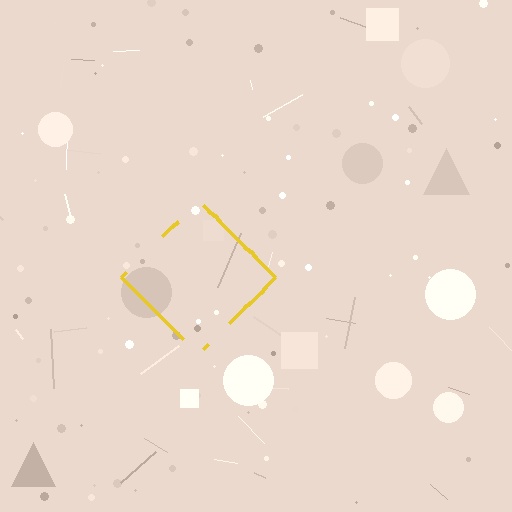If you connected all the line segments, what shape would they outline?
They would outline a diamond.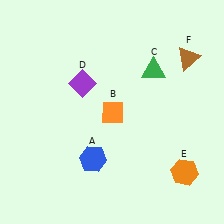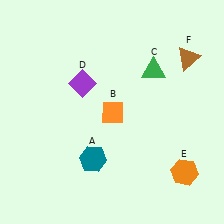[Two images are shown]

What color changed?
The hexagon (A) changed from blue in Image 1 to teal in Image 2.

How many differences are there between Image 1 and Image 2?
There is 1 difference between the two images.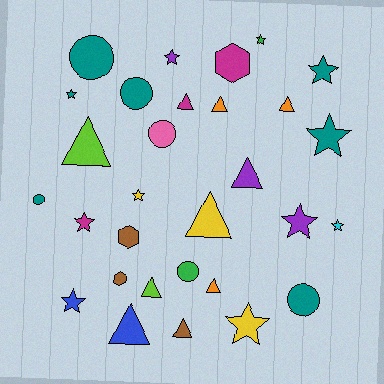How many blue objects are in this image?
There are 2 blue objects.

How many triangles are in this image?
There are 10 triangles.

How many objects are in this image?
There are 30 objects.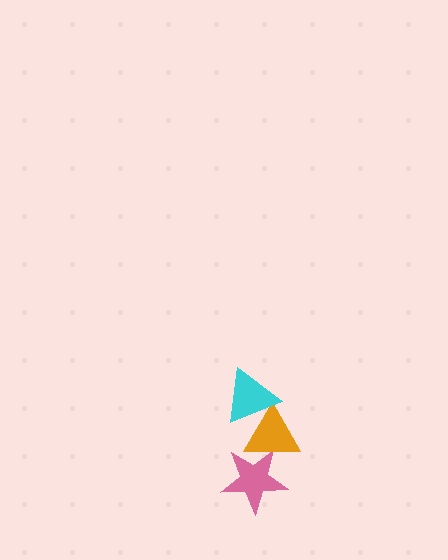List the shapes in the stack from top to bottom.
From top to bottom: the cyan triangle, the orange triangle, the pink star.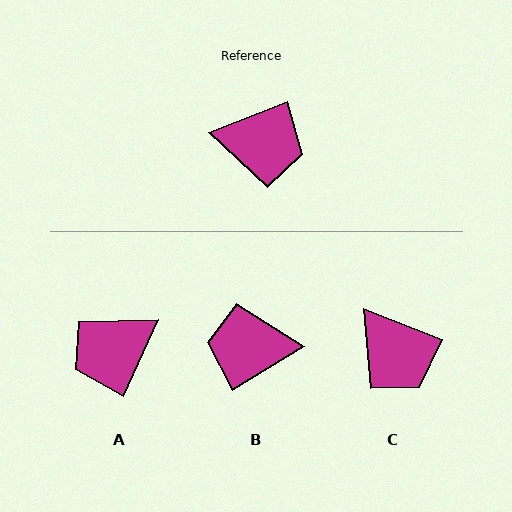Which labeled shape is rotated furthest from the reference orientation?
B, about 169 degrees away.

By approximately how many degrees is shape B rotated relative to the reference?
Approximately 169 degrees clockwise.